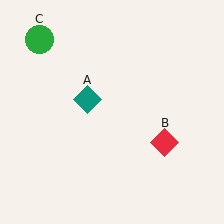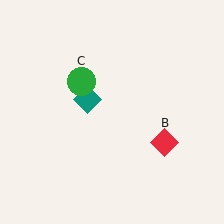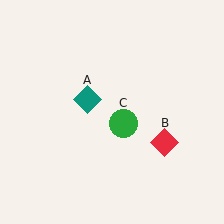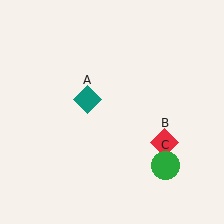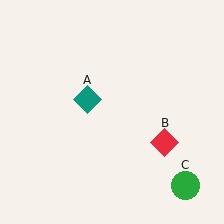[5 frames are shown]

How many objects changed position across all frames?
1 object changed position: green circle (object C).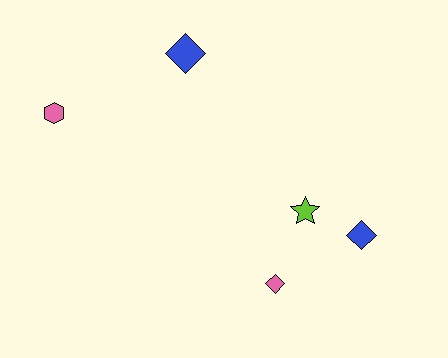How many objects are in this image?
There are 5 objects.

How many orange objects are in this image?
There are no orange objects.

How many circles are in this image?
There are no circles.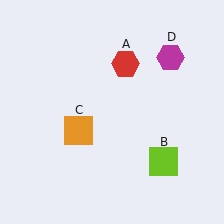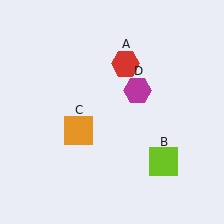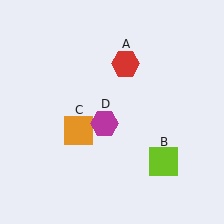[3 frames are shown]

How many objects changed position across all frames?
1 object changed position: magenta hexagon (object D).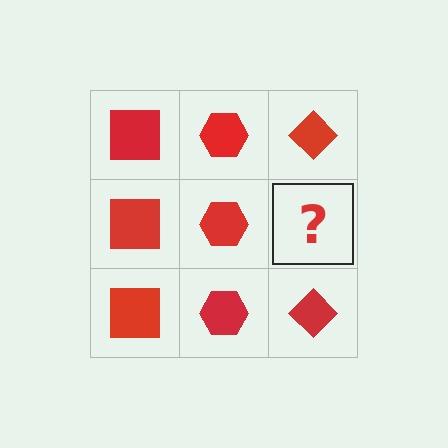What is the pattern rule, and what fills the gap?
The rule is that each column has a consistent shape. The gap should be filled with a red diamond.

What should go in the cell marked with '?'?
The missing cell should contain a red diamond.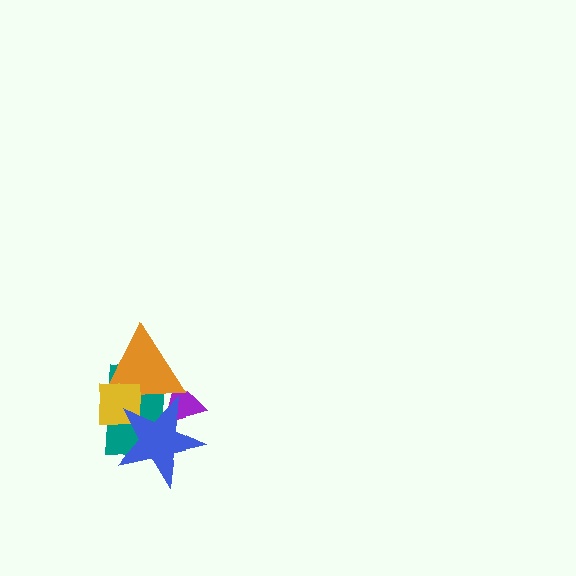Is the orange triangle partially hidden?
Yes, it is partially covered by another shape.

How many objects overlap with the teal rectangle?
4 objects overlap with the teal rectangle.